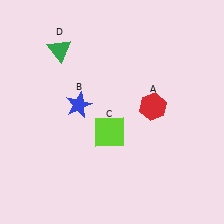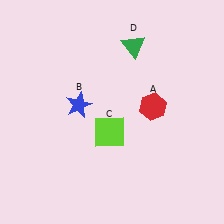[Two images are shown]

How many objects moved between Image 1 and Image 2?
1 object moved between the two images.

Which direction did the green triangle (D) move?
The green triangle (D) moved right.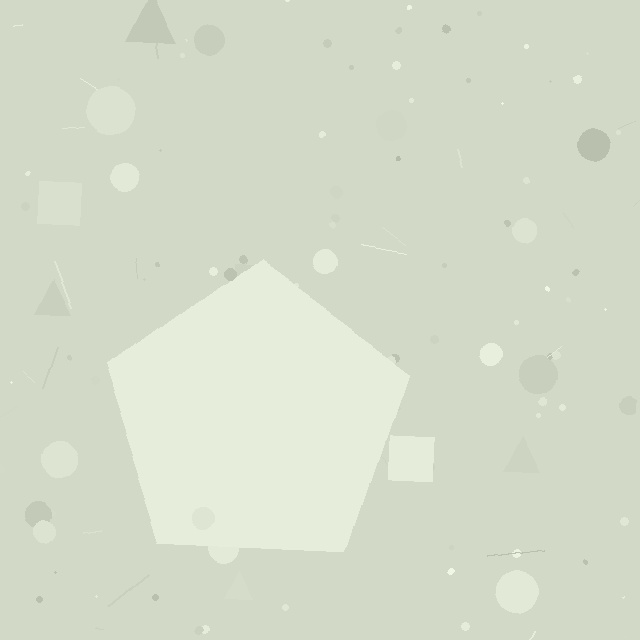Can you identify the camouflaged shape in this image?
The camouflaged shape is a pentagon.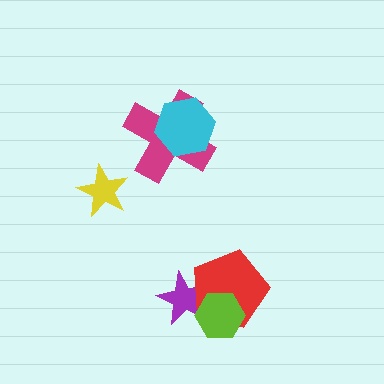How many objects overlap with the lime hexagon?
2 objects overlap with the lime hexagon.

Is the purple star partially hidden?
Yes, it is partially covered by another shape.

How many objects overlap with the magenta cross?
1 object overlaps with the magenta cross.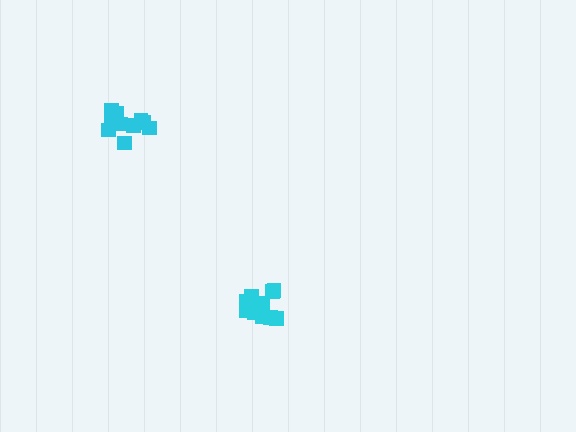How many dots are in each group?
Group 1: 11 dots, Group 2: 12 dots (23 total).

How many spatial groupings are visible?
There are 2 spatial groupings.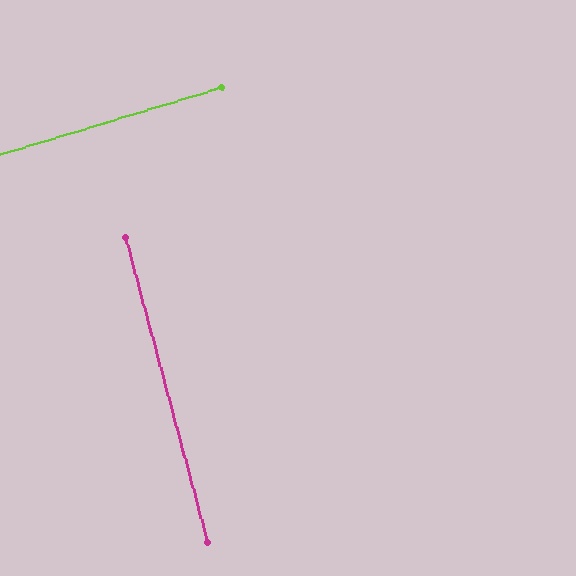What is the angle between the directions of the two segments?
Approximately 88 degrees.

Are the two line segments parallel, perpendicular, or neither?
Perpendicular — they meet at approximately 88°.